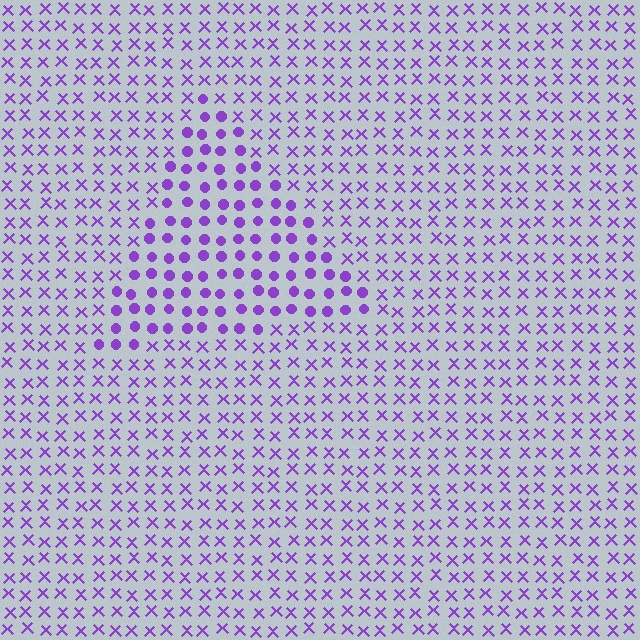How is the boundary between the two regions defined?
The boundary is defined by a change in element shape: circles inside vs. X marks outside. All elements share the same color and spacing.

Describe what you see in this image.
The image is filled with small purple elements arranged in a uniform grid. A triangle-shaped region contains circles, while the surrounding area contains X marks. The boundary is defined purely by the change in element shape.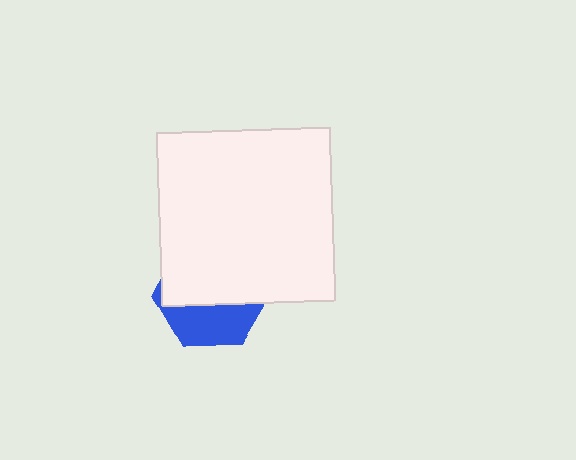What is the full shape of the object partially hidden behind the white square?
The partially hidden object is a blue hexagon.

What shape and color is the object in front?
The object in front is a white square.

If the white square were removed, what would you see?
You would see the complete blue hexagon.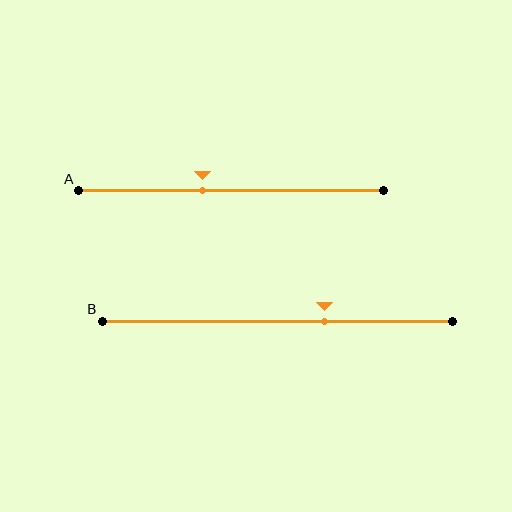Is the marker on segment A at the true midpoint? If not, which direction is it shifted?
No, the marker on segment A is shifted to the left by about 9% of the segment length.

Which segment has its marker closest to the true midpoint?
Segment A has its marker closest to the true midpoint.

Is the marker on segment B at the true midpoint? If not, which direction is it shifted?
No, the marker on segment B is shifted to the right by about 13% of the segment length.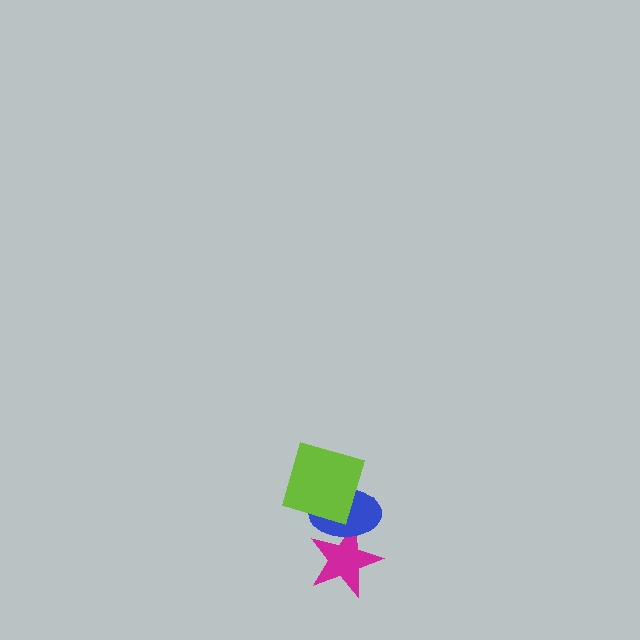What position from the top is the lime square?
The lime square is 1st from the top.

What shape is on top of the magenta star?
The blue ellipse is on top of the magenta star.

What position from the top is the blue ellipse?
The blue ellipse is 2nd from the top.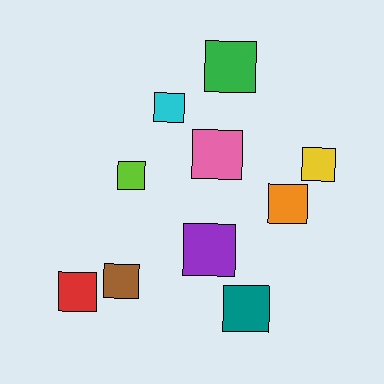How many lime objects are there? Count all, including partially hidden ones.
There is 1 lime object.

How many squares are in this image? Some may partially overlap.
There are 10 squares.